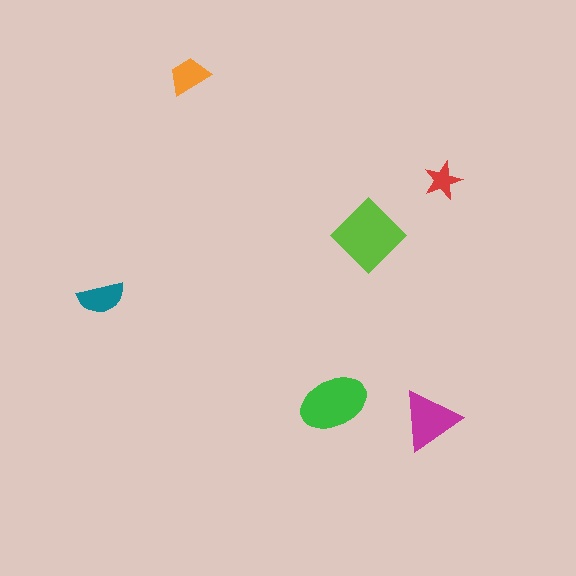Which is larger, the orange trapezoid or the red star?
The orange trapezoid.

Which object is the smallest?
The red star.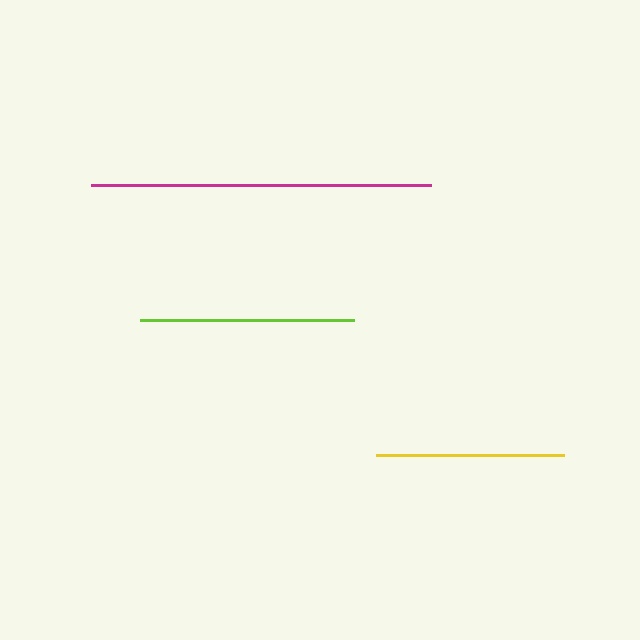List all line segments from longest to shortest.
From longest to shortest: magenta, lime, yellow.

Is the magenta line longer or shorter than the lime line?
The magenta line is longer than the lime line.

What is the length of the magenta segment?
The magenta segment is approximately 340 pixels long.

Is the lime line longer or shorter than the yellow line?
The lime line is longer than the yellow line.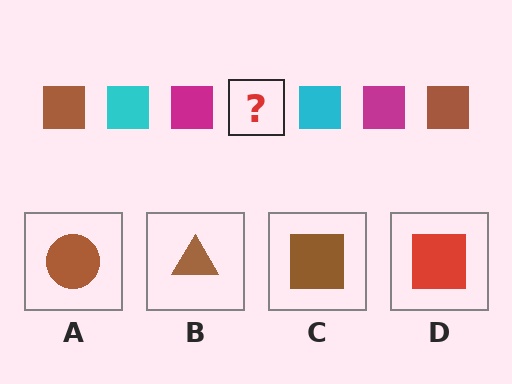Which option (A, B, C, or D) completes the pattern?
C.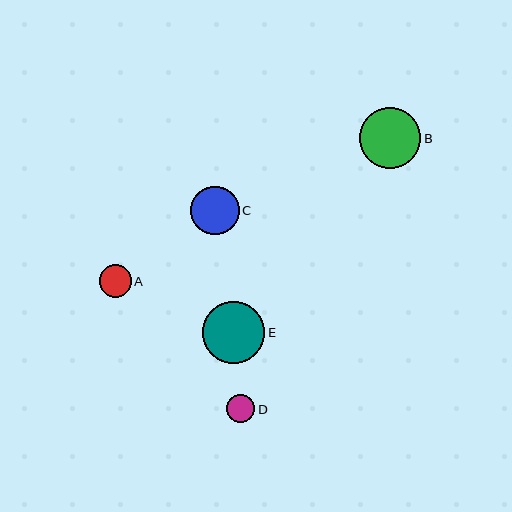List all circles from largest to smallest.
From largest to smallest: E, B, C, A, D.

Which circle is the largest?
Circle E is the largest with a size of approximately 63 pixels.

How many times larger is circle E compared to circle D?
Circle E is approximately 2.2 times the size of circle D.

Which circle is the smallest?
Circle D is the smallest with a size of approximately 28 pixels.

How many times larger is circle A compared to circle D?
Circle A is approximately 1.2 times the size of circle D.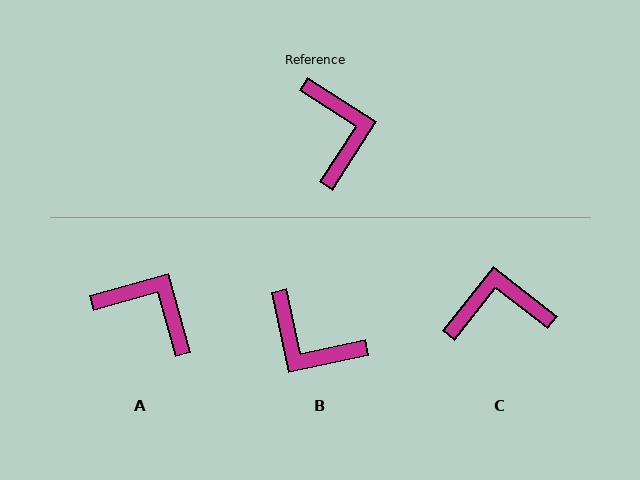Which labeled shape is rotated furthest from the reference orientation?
B, about 135 degrees away.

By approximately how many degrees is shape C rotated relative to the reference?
Approximately 85 degrees counter-clockwise.